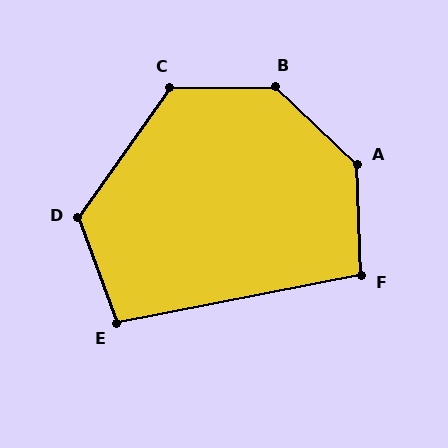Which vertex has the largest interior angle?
B, at approximately 136 degrees.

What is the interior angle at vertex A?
Approximately 135 degrees (obtuse).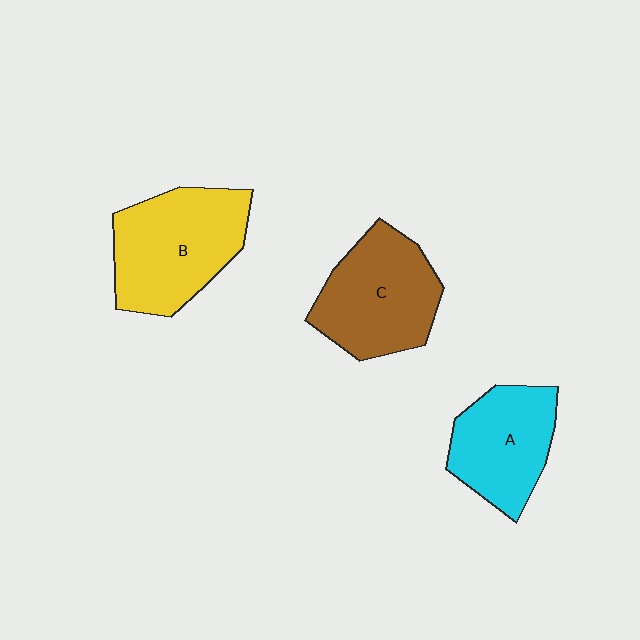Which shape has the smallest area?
Shape A (cyan).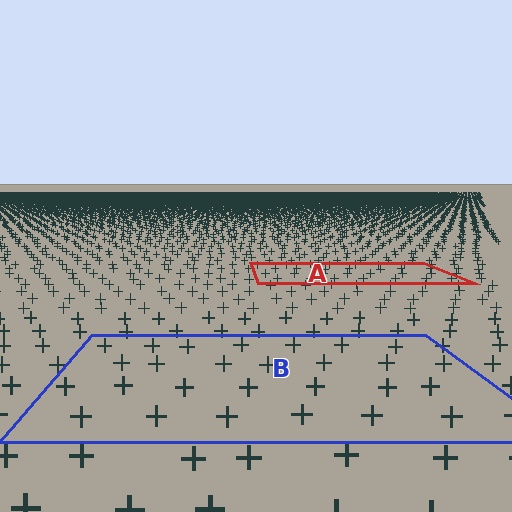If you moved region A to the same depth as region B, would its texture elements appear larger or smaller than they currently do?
They would appear larger. At a closer depth, the same texture elements are projected at a bigger on-screen size.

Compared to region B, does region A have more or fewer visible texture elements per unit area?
Region A has more texture elements per unit area — they are packed more densely because it is farther away.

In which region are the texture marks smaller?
The texture marks are smaller in region A, because it is farther away.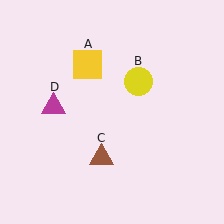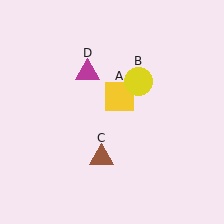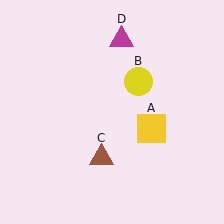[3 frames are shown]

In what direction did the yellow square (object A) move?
The yellow square (object A) moved down and to the right.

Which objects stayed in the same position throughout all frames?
Yellow circle (object B) and brown triangle (object C) remained stationary.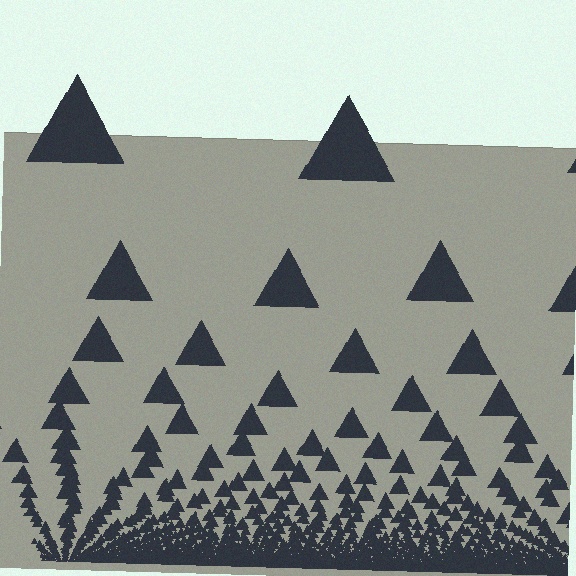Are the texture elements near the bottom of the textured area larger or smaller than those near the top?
Smaller. The gradient is inverted — elements near the bottom are smaller and denser.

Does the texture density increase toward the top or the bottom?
Density increases toward the bottom.